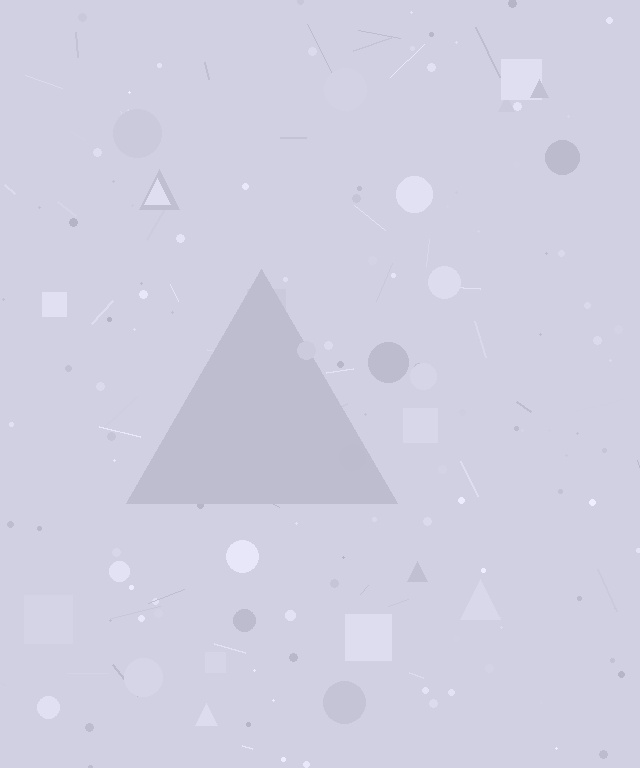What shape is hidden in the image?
A triangle is hidden in the image.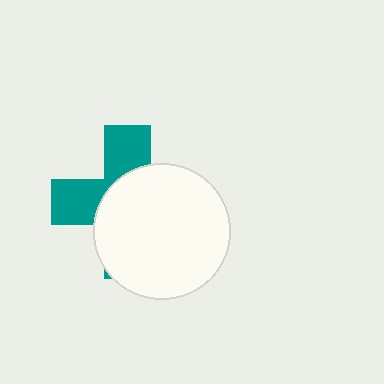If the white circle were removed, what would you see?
You would see the complete teal cross.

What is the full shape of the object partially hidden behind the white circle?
The partially hidden object is a teal cross.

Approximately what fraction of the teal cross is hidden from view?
Roughly 63% of the teal cross is hidden behind the white circle.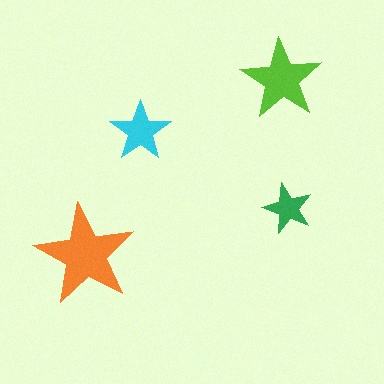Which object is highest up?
The lime star is topmost.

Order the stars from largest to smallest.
the orange one, the lime one, the cyan one, the green one.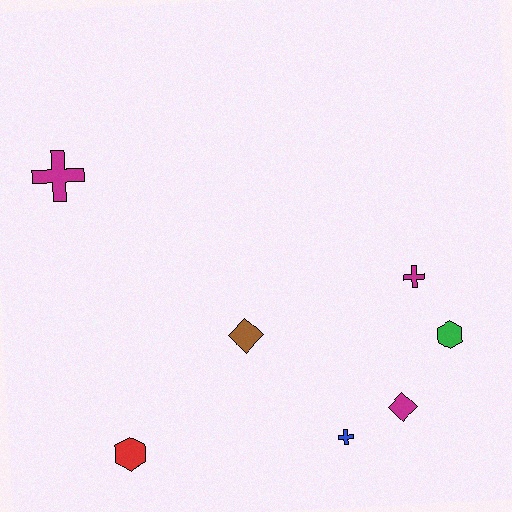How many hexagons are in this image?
There are 2 hexagons.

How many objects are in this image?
There are 7 objects.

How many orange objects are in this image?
There are no orange objects.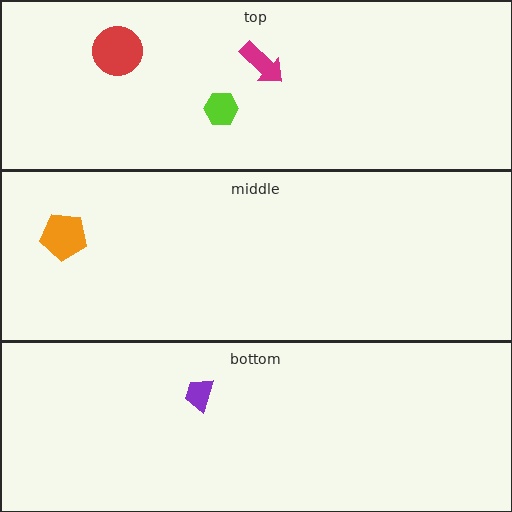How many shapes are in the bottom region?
1.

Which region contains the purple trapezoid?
The bottom region.